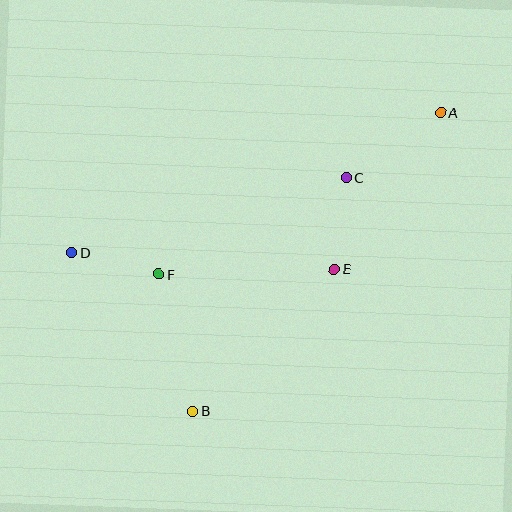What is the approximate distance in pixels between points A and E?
The distance between A and E is approximately 190 pixels.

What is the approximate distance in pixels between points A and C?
The distance between A and C is approximately 115 pixels.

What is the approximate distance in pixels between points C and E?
The distance between C and E is approximately 92 pixels.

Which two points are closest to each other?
Points D and F are closest to each other.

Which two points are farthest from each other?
Points A and D are farthest from each other.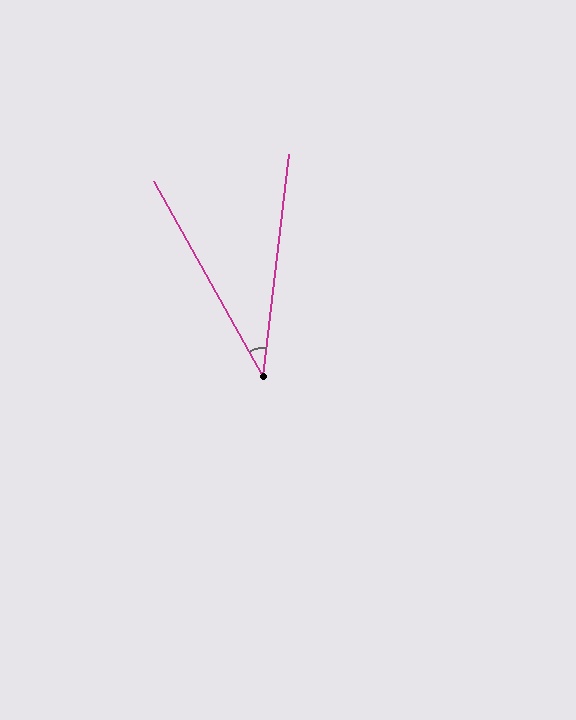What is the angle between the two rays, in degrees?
Approximately 36 degrees.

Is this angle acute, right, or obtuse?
It is acute.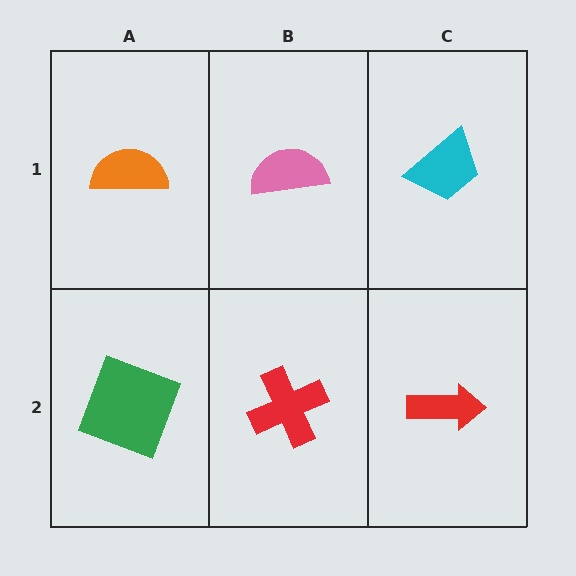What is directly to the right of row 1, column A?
A pink semicircle.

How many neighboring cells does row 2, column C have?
2.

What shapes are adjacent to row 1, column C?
A red arrow (row 2, column C), a pink semicircle (row 1, column B).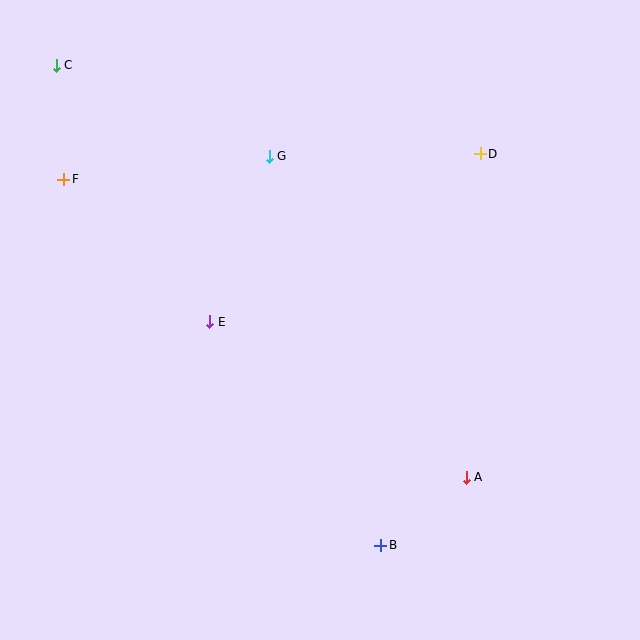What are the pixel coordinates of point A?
Point A is at (466, 477).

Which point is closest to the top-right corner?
Point D is closest to the top-right corner.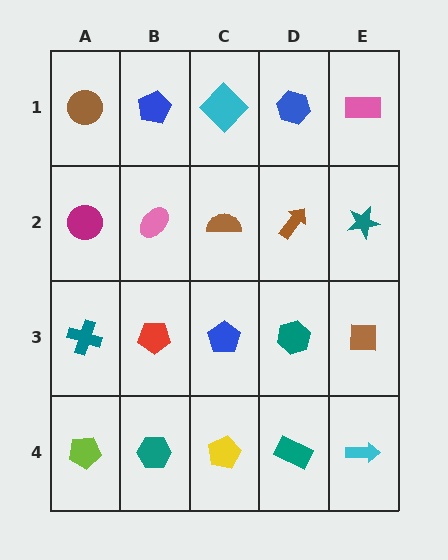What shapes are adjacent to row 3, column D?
A brown arrow (row 2, column D), a teal rectangle (row 4, column D), a blue pentagon (row 3, column C), a brown square (row 3, column E).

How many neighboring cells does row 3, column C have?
4.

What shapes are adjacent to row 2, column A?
A brown circle (row 1, column A), a teal cross (row 3, column A), a pink ellipse (row 2, column B).